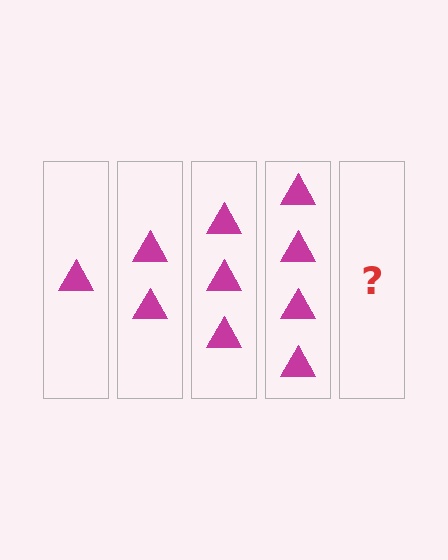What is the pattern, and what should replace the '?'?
The pattern is that each step adds one more triangle. The '?' should be 5 triangles.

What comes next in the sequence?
The next element should be 5 triangles.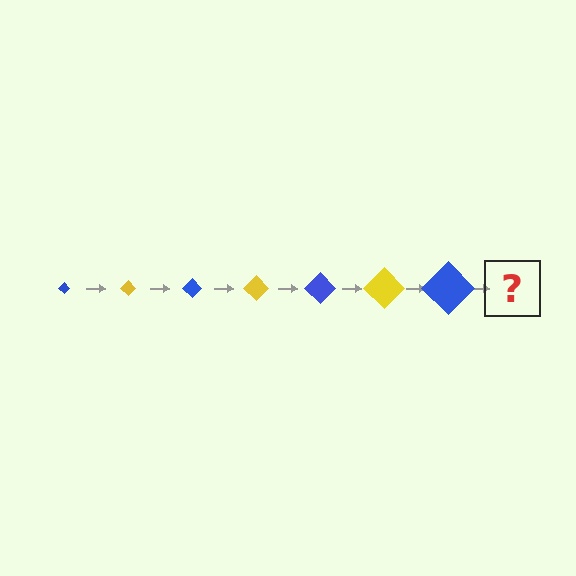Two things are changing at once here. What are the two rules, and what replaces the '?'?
The two rules are that the diamond grows larger each step and the color cycles through blue and yellow. The '?' should be a yellow diamond, larger than the previous one.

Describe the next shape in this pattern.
It should be a yellow diamond, larger than the previous one.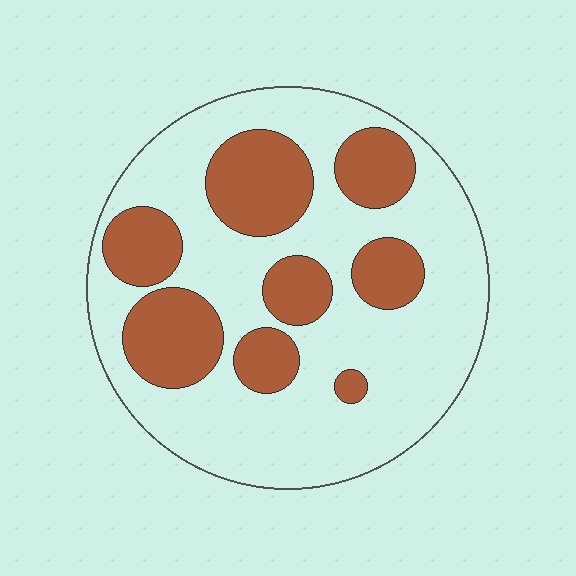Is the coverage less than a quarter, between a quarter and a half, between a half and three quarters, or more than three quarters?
Between a quarter and a half.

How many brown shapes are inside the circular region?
8.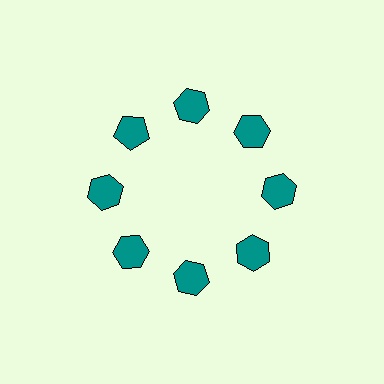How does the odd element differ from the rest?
It has a different shape: pentagon instead of hexagon.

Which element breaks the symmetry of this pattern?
The teal pentagon at roughly the 10 o'clock position breaks the symmetry. All other shapes are teal hexagons.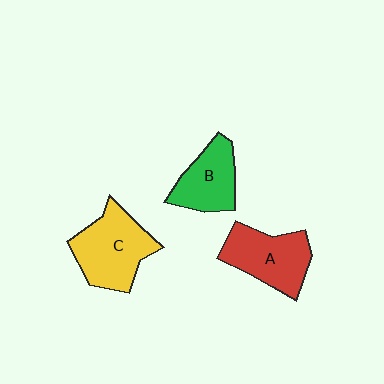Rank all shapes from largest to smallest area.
From largest to smallest: C (yellow), A (red), B (green).